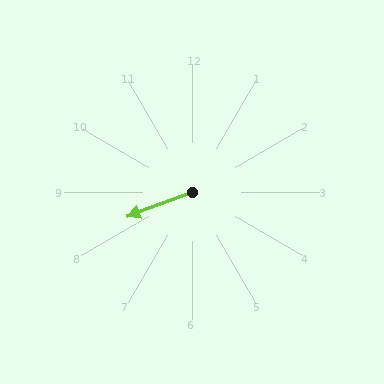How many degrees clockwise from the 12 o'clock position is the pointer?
Approximately 249 degrees.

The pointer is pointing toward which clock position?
Roughly 8 o'clock.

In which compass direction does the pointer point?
West.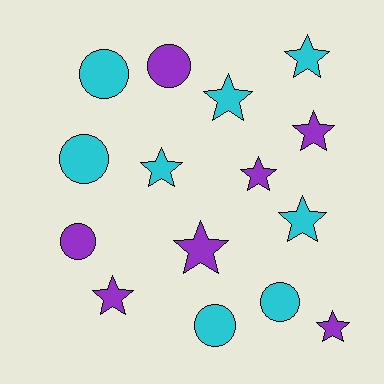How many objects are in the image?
There are 15 objects.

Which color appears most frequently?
Cyan, with 8 objects.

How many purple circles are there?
There are 2 purple circles.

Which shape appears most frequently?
Star, with 9 objects.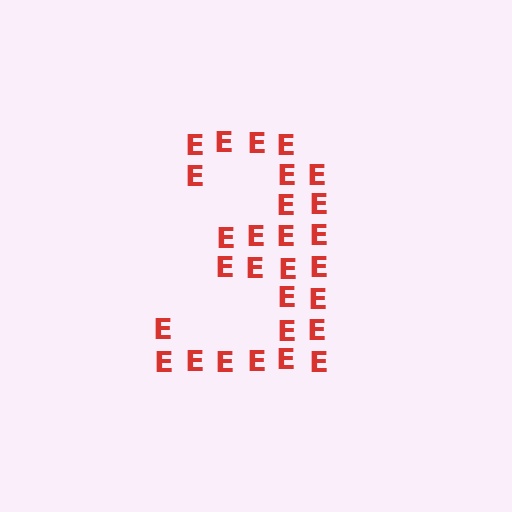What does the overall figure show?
The overall figure shows the digit 3.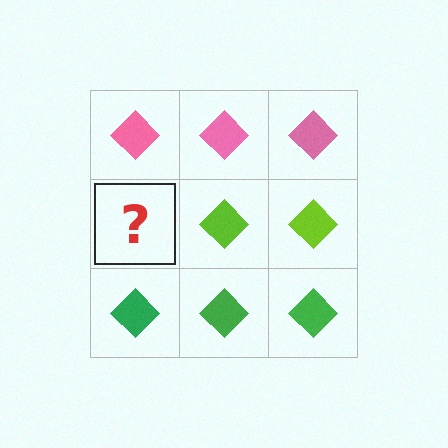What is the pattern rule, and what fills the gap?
The rule is that each row has a consistent color. The gap should be filled with a lime diamond.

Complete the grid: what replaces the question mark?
The question mark should be replaced with a lime diamond.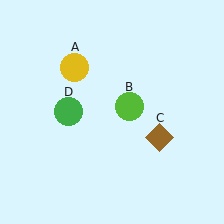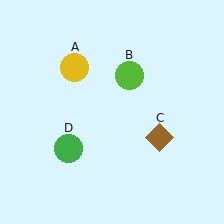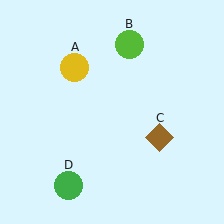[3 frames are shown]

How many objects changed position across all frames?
2 objects changed position: lime circle (object B), green circle (object D).